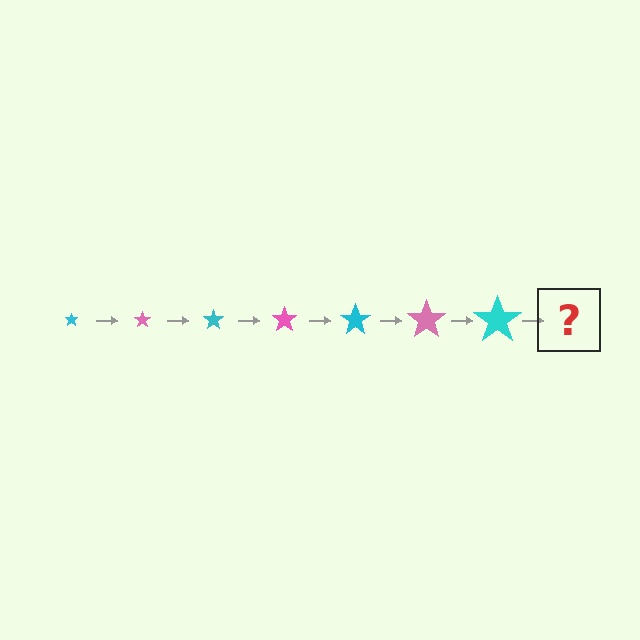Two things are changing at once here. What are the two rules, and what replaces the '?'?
The two rules are that the star grows larger each step and the color cycles through cyan and pink. The '?' should be a pink star, larger than the previous one.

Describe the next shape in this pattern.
It should be a pink star, larger than the previous one.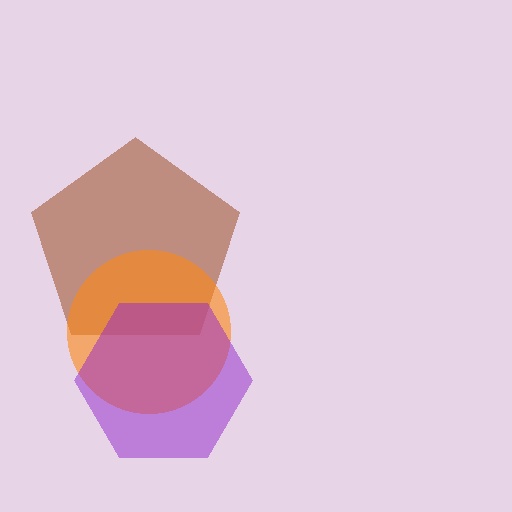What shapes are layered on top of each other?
The layered shapes are: a brown pentagon, an orange circle, a purple hexagon.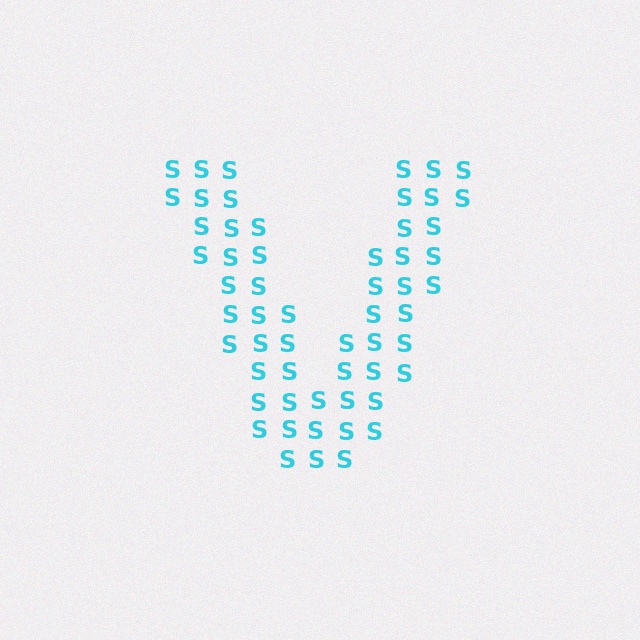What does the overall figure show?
The overall figure shows the letter V.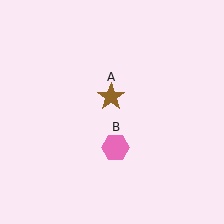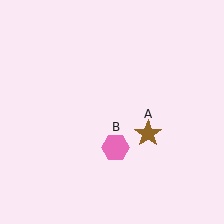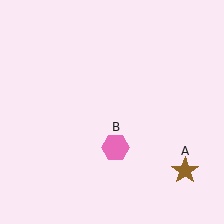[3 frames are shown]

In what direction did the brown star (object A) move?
The brown star (object A) moved down and to the right.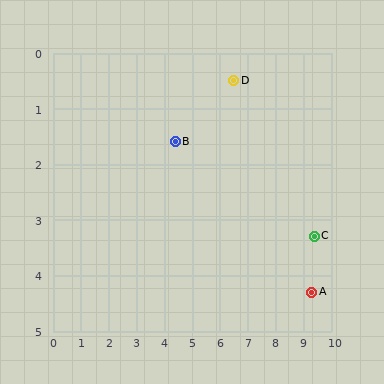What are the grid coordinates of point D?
Point D is at approximately (6.5, 0.5).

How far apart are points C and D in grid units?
Points C and D are about 4.0 grid units apart.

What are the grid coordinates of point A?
Point A is at approximately (9.3, 4.3).